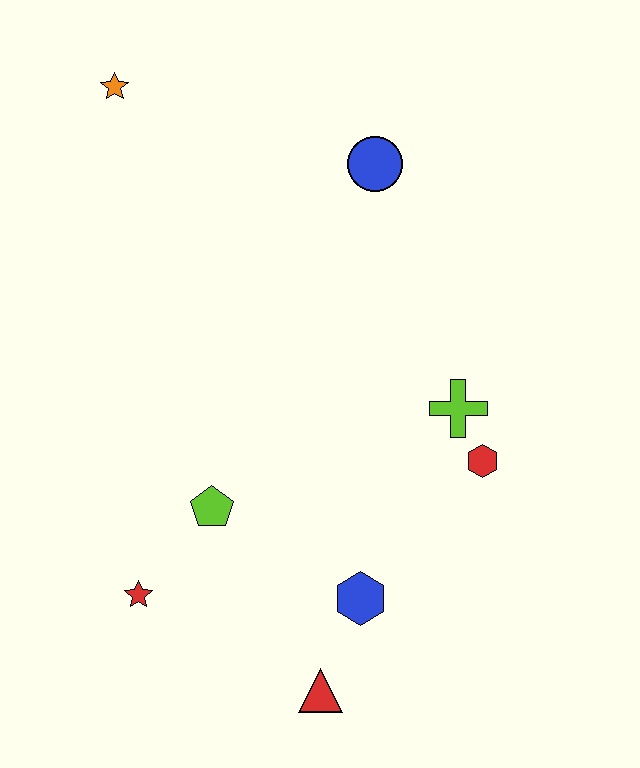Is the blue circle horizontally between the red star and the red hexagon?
Yes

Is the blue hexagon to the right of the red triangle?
Yes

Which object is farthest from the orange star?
The red triangle is farthest from the orange star.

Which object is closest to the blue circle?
The lime cross is closest to the blue circle.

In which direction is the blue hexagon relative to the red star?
The blue hexagon is to the right of the red star.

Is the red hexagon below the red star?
No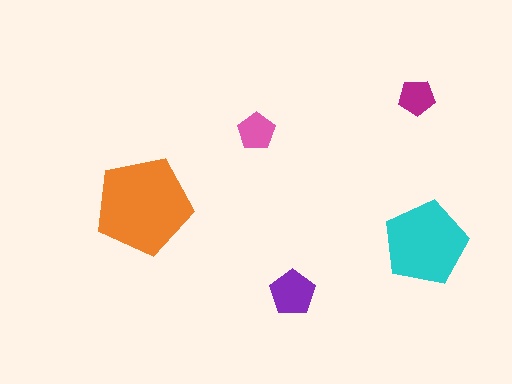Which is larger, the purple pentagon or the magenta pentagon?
The purple one.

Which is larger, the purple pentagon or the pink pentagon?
The purple one.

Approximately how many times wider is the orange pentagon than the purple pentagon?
About 2 times wider.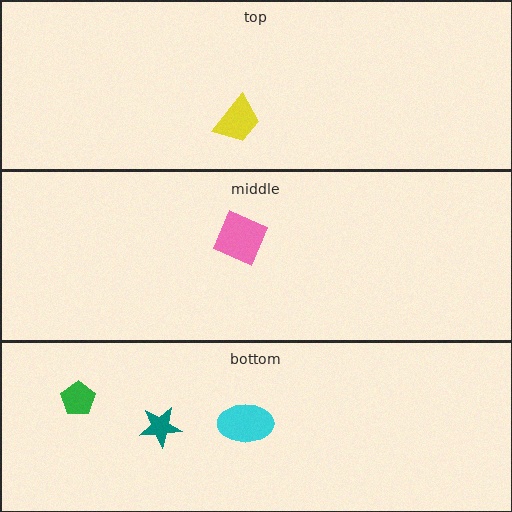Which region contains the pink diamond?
The middle region.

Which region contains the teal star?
The bottom region.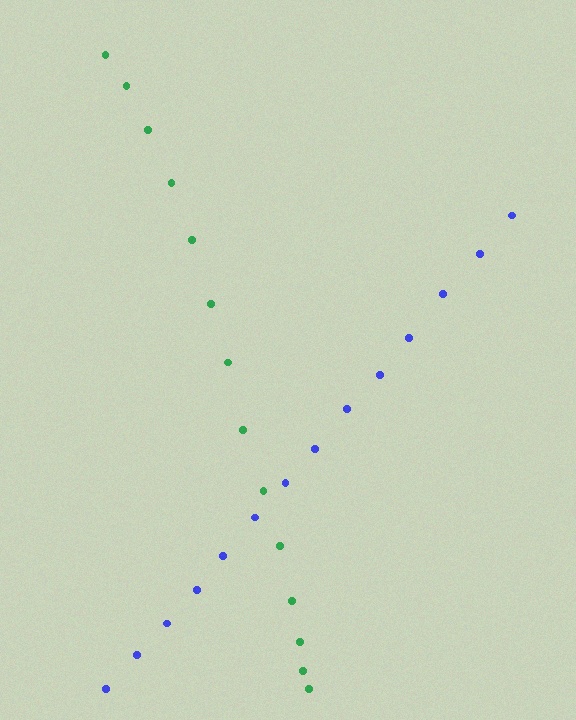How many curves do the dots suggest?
There are 2 distinct paths.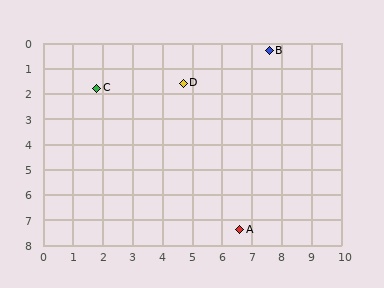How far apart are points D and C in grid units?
Points D and C are about 2.9 grid units apart.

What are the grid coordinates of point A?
Point A is at approximately (6.6, 7.4).